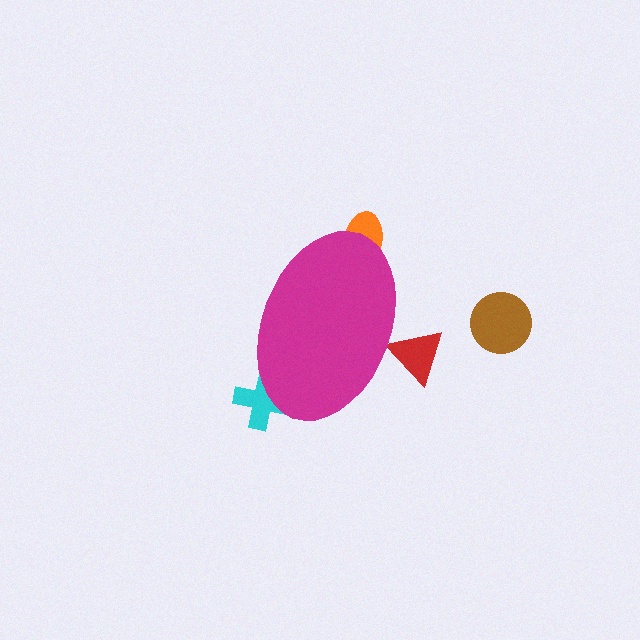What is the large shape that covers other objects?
A magenta ellipse.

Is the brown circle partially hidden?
No, the brown circle is fully visible.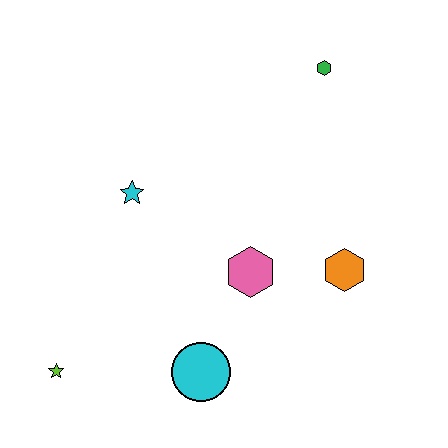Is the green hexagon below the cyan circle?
No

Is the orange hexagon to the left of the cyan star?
No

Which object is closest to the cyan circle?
The pink hexagon is closest to the cyan circle.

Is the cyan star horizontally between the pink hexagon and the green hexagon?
No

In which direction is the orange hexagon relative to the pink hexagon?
The orange hexagon is to the right of the pink hexagon.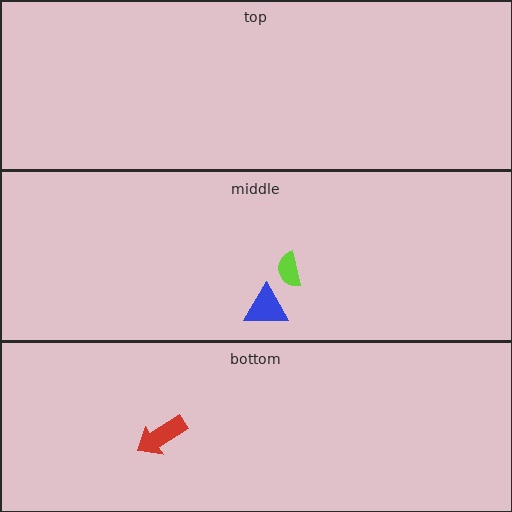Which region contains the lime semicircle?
The middle region.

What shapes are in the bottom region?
The red arrow.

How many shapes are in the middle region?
2.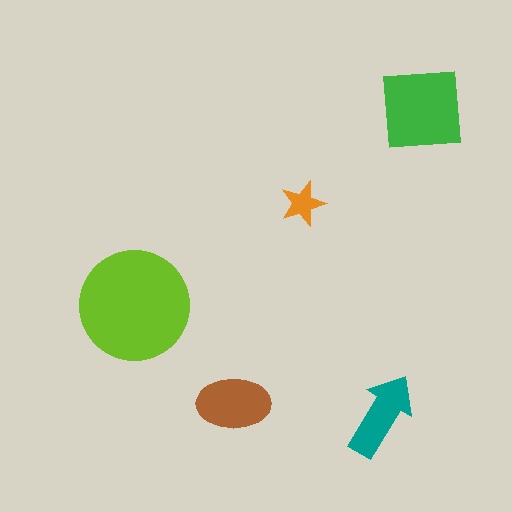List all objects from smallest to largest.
The orange star, the teal arrow, the brown ellipse, the green square, the lime circle.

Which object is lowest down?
The teal arrow is bottommost.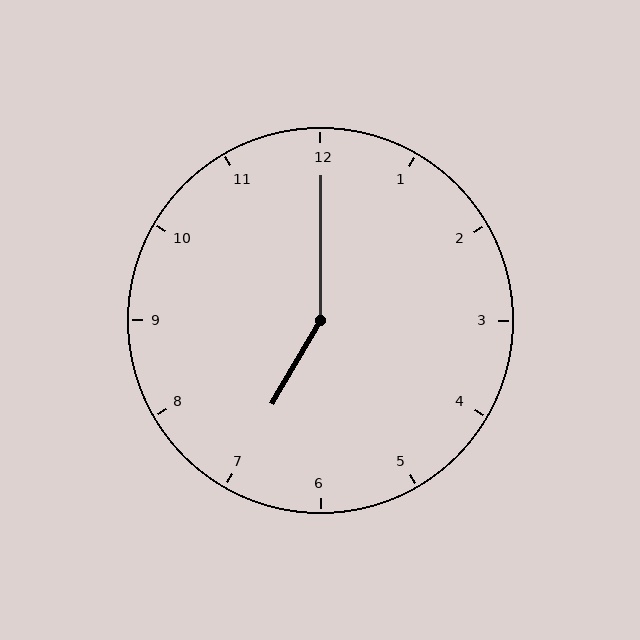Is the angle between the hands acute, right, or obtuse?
It is obtuse.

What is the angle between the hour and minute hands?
Approximately 150 degrees.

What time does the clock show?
7:00.